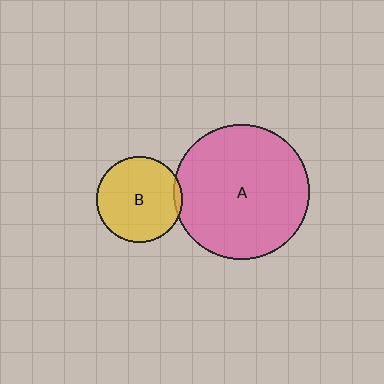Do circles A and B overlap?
Yes.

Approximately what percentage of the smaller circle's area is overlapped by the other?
Approximately 5%.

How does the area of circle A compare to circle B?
Approximately 2.5 times.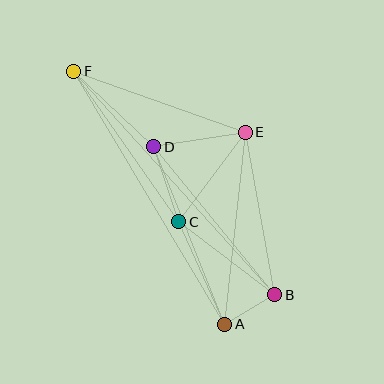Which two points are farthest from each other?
Points B and F are farthest from each other.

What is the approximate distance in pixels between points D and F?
The distance between D and F is approximately 110 pixels.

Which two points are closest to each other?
Points A and B are closest to each other.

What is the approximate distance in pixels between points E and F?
The distance between E and F is approximately 182 pixels.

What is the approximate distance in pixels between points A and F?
The distance between A and F is approximately 294 pixels.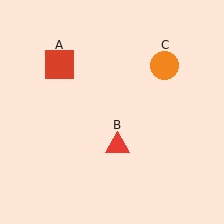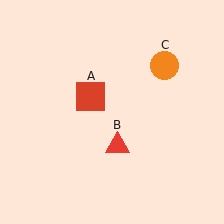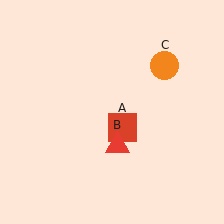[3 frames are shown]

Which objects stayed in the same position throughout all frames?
Red triangle (object B) and orange circle (object C) remained stationary.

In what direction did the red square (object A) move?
The red square (object A) moved down and to the right.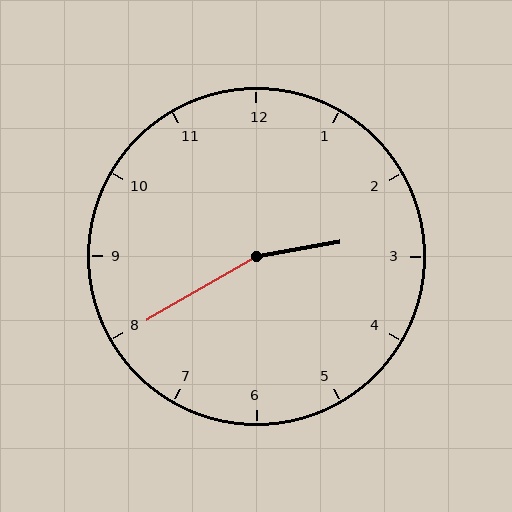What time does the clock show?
2:40.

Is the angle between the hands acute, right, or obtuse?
It is obtuse.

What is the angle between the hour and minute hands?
Approximately 160 degrees.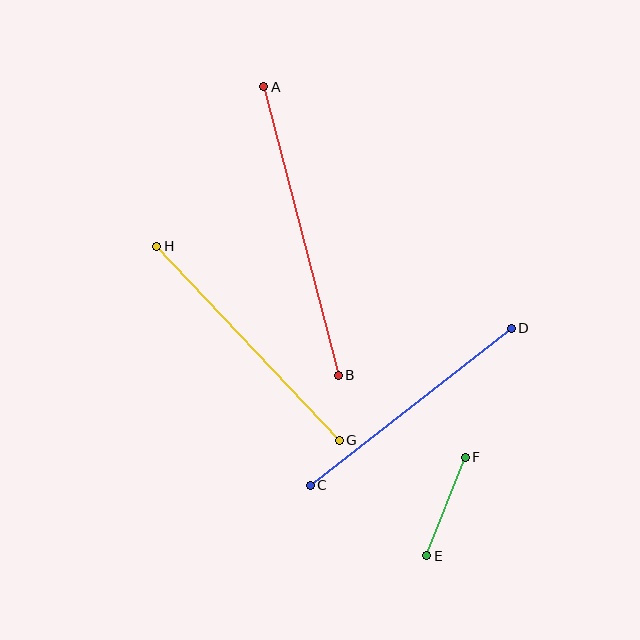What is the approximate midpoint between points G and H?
The midpoint is at approximately (248, 343) pixels.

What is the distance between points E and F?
The distance is approximately 106 pixels.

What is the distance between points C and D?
The distance is approximately 255 pixels.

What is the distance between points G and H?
The distance is approximately 266 pixels.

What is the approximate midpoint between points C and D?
The midpoint is at approximately (411, 407) pixels.